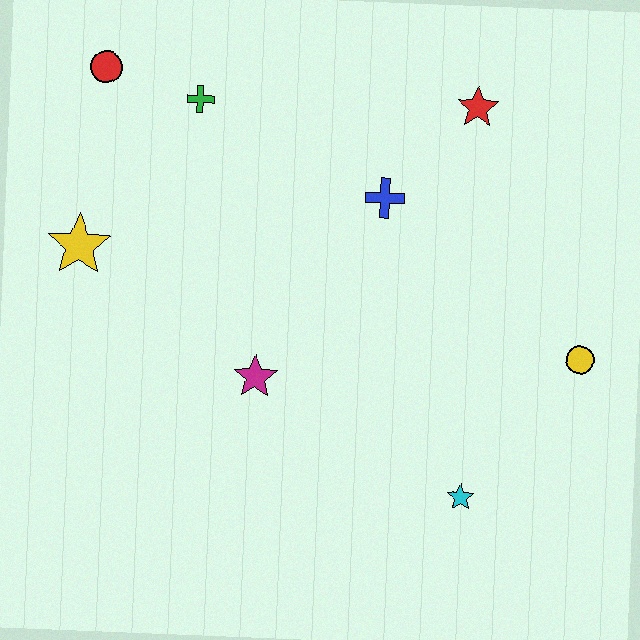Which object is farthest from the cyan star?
The red circle is farthest from the cyan star.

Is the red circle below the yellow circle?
No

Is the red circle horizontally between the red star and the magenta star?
No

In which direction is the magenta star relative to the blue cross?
The magenta star is below the blue cross.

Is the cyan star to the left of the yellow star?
No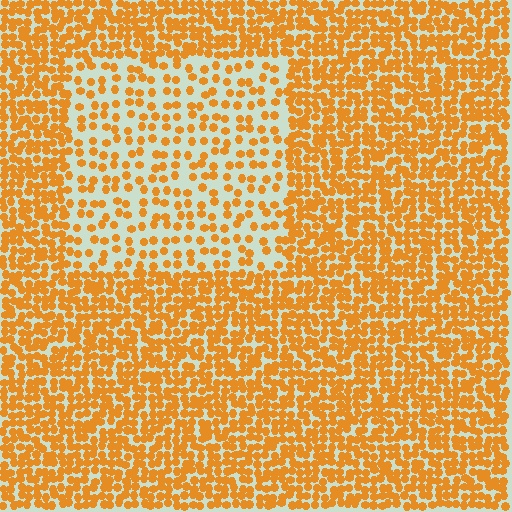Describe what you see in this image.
The image contains small orange elements arranged at two different densities. A rectangle-shaped region is visible where the elements are less densely packed than the surrounding area.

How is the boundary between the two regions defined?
The boundary is defined by a change in element density (approximately 2.2x ratio). All elements are the same color, size, and shape.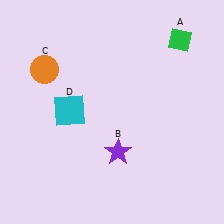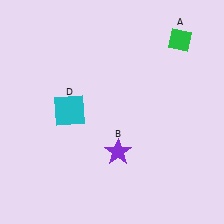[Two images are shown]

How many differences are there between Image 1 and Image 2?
There is 1 difference between the two images.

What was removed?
The orange circle (C) was removed in Image 2.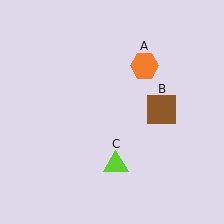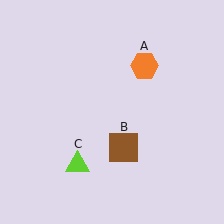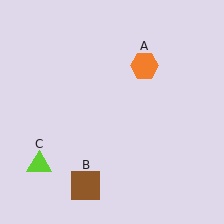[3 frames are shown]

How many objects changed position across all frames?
2 objects changed position: brown square (object B), lime triangle (object C).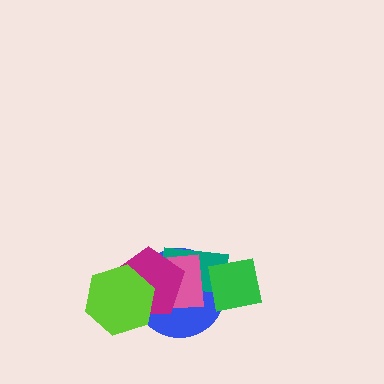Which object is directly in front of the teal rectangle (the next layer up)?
The pink rectangle is directly in front of the teal rectangle.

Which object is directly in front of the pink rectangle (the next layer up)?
The magenta pentagon is directly in front of the pink rectangle.